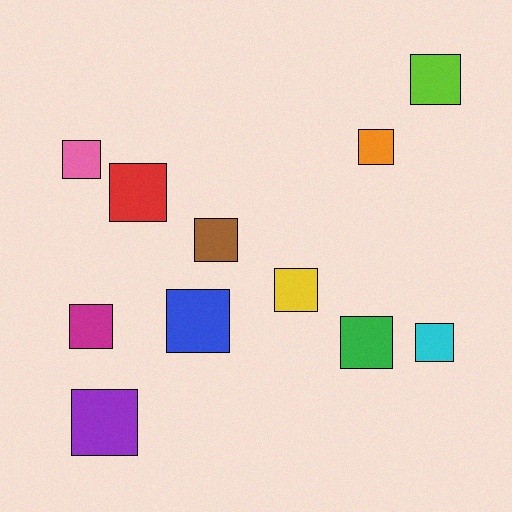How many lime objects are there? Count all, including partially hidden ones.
There is 1 lime object.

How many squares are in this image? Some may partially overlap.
There are 11 squares.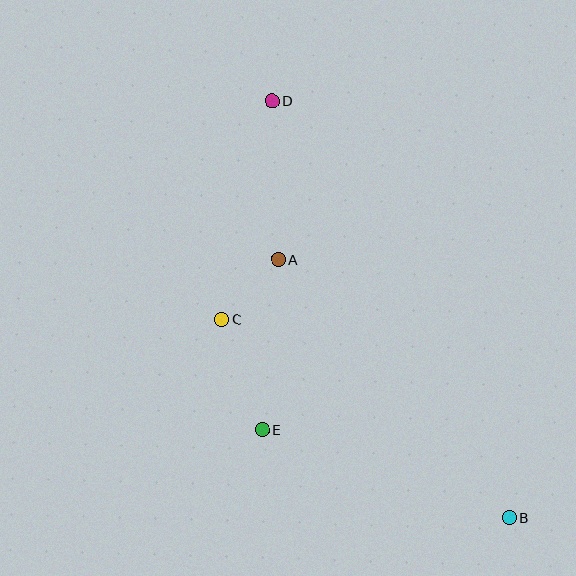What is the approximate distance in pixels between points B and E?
The distance between B and E is approximately 263 pixels.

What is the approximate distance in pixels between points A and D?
The distance between A and D is approximately 159 pixels.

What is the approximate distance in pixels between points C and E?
The distance between C and E is approximately 117 pixels.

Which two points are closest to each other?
Points A and C are closest to each other.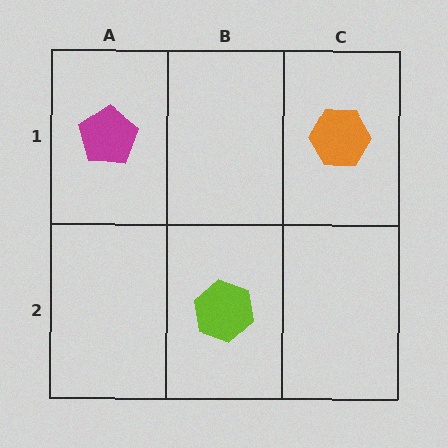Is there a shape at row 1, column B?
No, that cell is empty.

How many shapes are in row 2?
1 shape.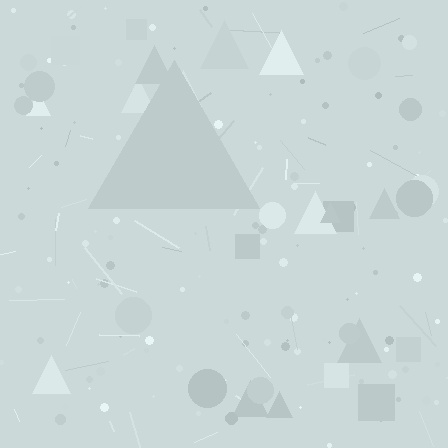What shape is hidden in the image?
A triangle is hidden in the image.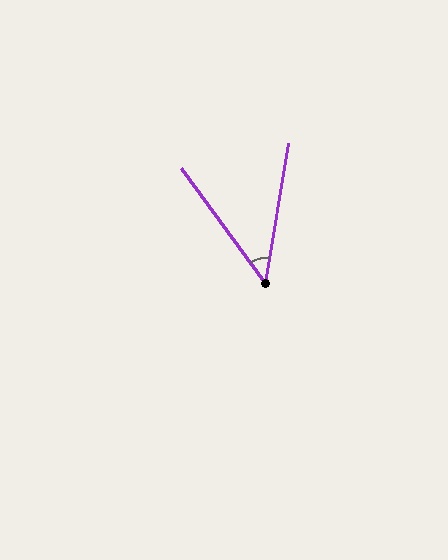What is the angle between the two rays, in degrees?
Approximately 46 degrees.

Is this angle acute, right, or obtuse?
It is acute.